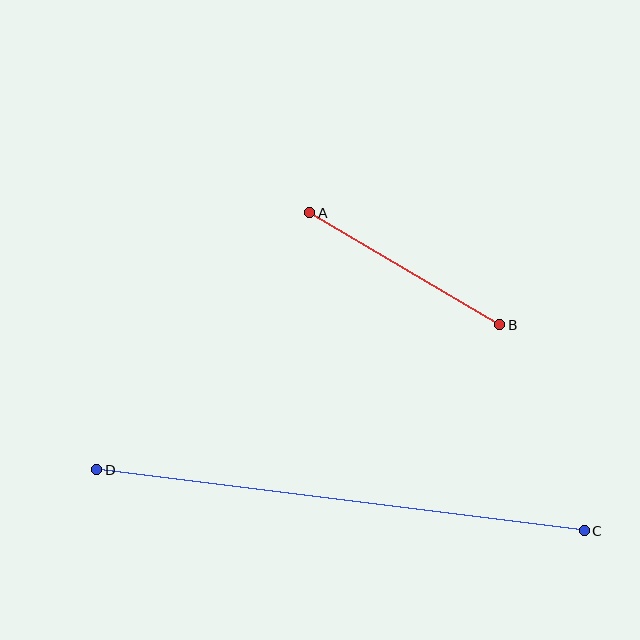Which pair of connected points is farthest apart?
Points C and D are farthest apart.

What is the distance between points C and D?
The distance is approximately 491 pixels.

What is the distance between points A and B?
The distance is approximately 220 pixels.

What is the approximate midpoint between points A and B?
The midpoint is at approximately (405, 269) pixels.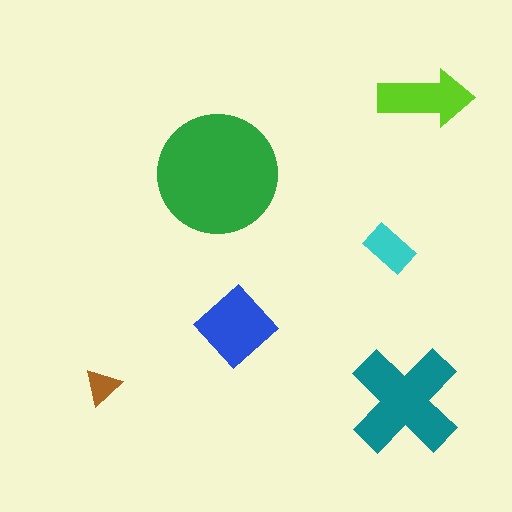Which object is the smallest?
The brown triangle.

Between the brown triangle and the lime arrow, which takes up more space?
The lime arrow.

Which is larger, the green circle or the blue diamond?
The green circle.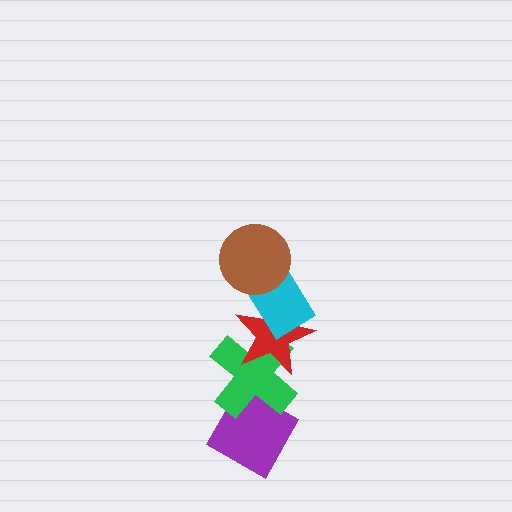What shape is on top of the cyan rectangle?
The brown circle is on top of the cyan rectangle.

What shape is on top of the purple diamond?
The green cross is on top of the purple diamond.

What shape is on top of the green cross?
The red star is on top of the green cross.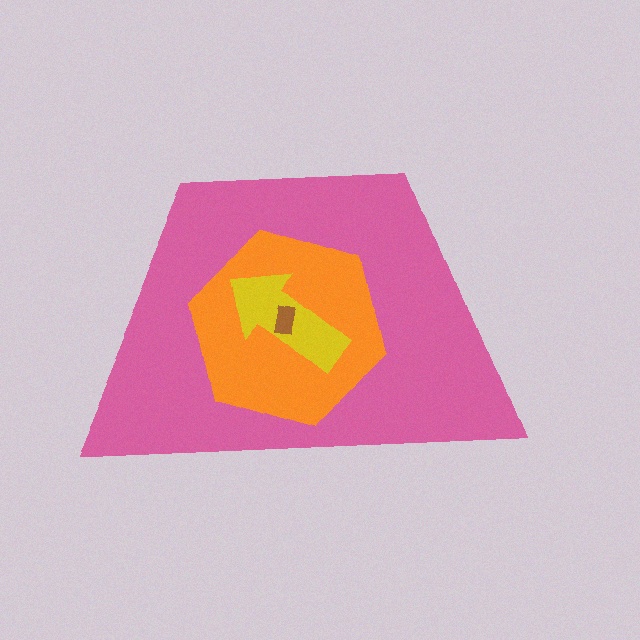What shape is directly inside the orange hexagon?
The yellow arrow.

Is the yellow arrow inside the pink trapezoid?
Yes.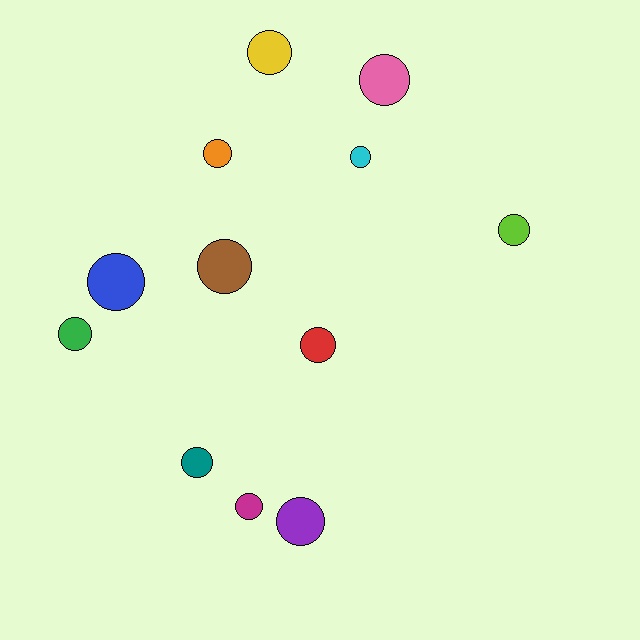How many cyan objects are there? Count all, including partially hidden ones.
There is 1 cyan object.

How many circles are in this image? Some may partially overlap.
There are 12 circles.